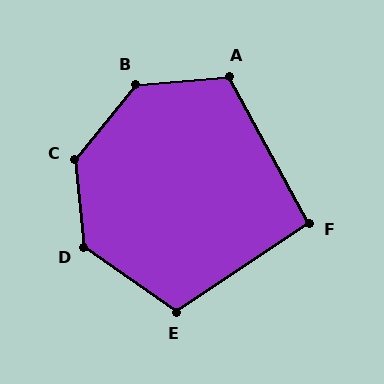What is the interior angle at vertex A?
Approximately 113 degrees (obtuse).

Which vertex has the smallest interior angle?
F, at approximately 95 degrees.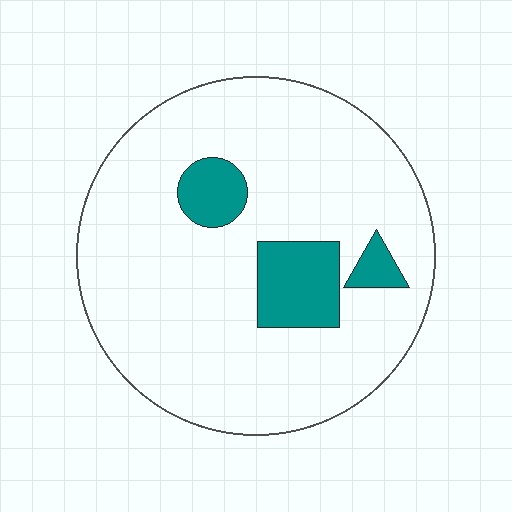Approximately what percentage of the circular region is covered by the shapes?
Approximately 15%.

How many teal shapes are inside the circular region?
3.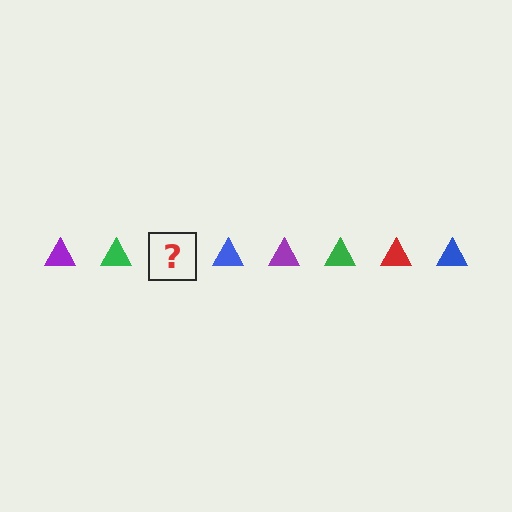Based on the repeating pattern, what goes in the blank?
The blank should be a red triangle.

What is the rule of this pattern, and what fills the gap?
The rule is that the pattern cycles through purple, green, red, blue triangles. The gap should be filled with a red triangle.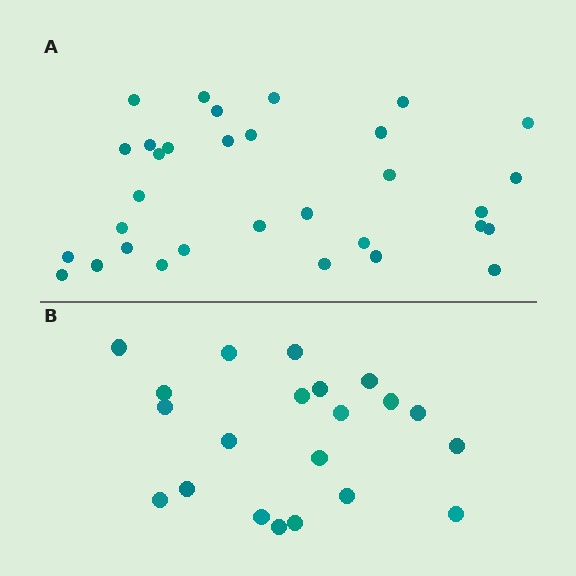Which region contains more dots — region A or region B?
Region A (the top region) has more dots.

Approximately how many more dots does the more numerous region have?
Region A has roughly 12 or so more dots than region B.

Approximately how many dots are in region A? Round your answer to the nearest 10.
About 30 dots. (The exact count is 32, which rounds to 30.)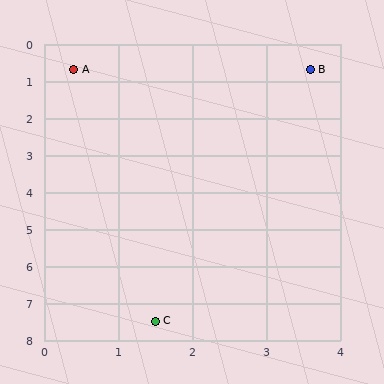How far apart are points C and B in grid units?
Points C and B are about 7.1 grid units apart.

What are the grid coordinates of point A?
Point A is at approximately (0.4, 0.7).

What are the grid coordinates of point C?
Point C is at approximately (1.5, 7.5).